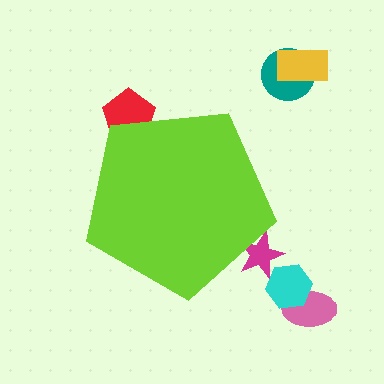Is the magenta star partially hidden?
Yes, the magenta star is partially hidden behind the lime pentagon.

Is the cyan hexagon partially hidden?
No, the cyan hexagon is fully visible.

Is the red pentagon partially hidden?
Yes, the red pentagon is partially hidden behind the lime pentagon.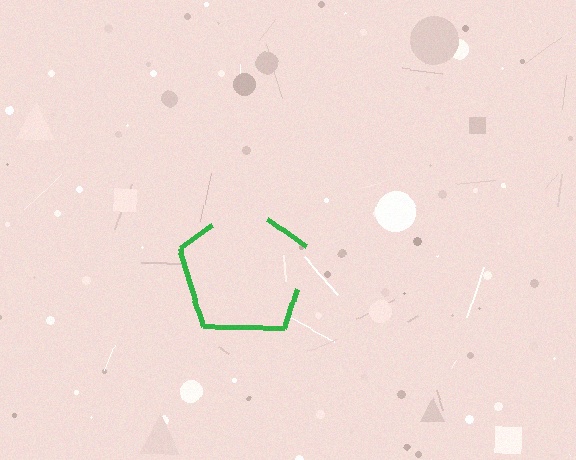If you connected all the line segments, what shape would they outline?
They would outline a pentagon.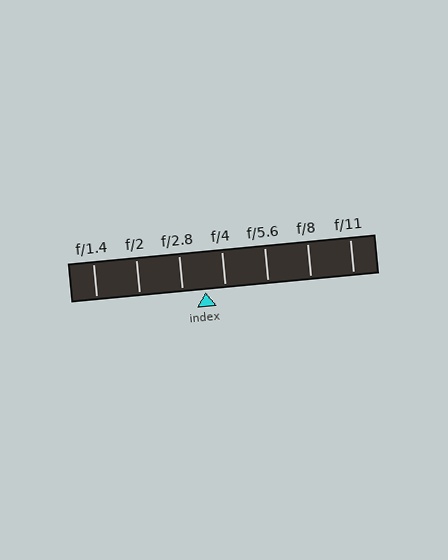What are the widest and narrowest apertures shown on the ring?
The widest aperture shown is f/1.4 and the narrowest is f/11.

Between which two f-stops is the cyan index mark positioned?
The index mark is between f/2.8 and f/4.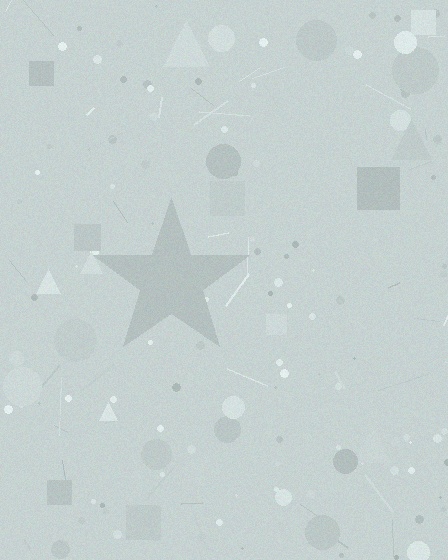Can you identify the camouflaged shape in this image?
The camouflaged shape is a star.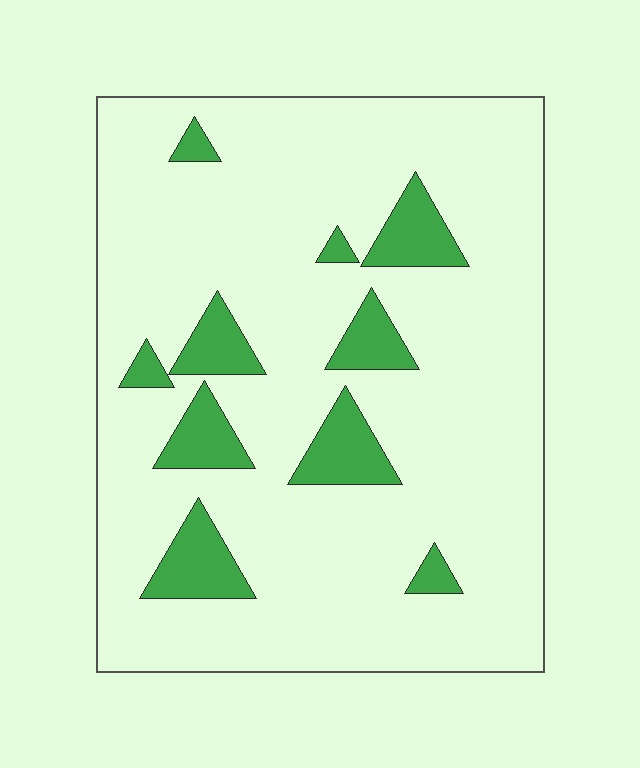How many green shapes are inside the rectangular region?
10.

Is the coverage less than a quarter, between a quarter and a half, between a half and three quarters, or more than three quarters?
Less than a quarter.